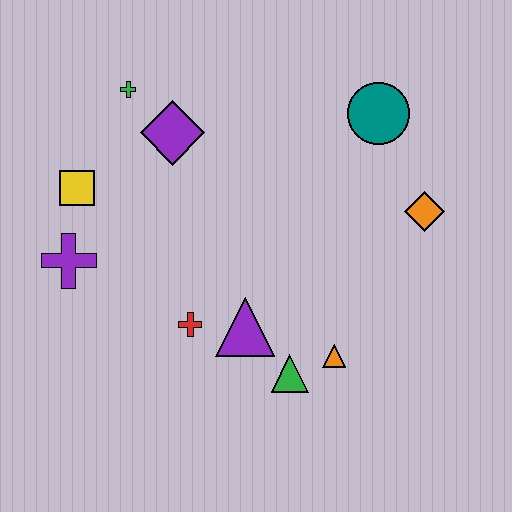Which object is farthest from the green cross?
The orange triangle is farthest from the green cross.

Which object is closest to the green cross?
The purple diamond is closest to the green cross.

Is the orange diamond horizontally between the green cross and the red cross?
No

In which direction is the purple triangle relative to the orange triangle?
The purple triangle is to the left of the orange triangle.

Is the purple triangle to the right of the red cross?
Yes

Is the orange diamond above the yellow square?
No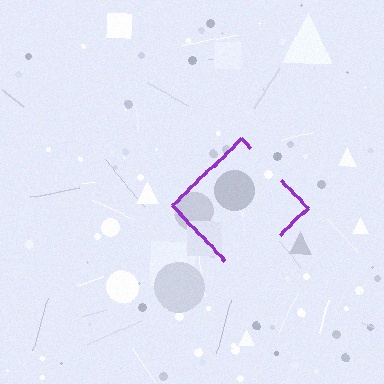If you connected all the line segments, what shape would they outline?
They would outline a diamond.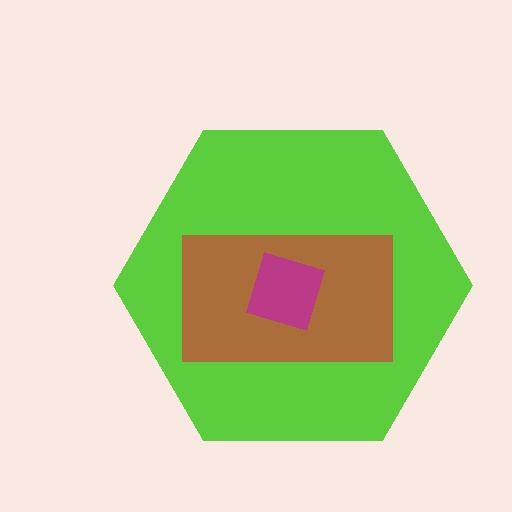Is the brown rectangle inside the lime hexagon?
Yes.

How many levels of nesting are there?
3.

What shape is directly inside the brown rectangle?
The magenta square.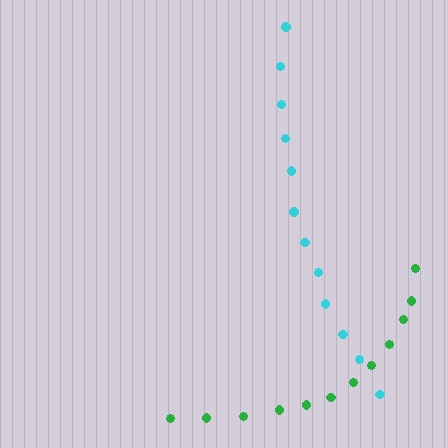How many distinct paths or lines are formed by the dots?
There are 2 distinct paths.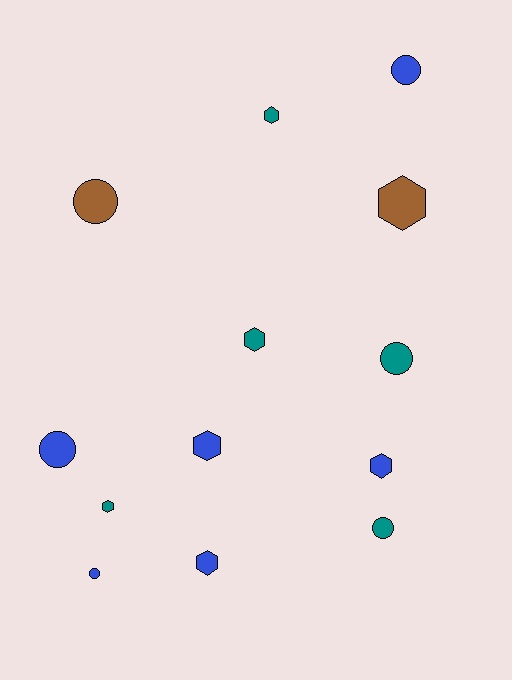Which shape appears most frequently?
Hexagon, with 7 objects.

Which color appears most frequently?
Blue, with 6 objects.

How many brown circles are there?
There is 1 brown circle.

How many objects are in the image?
There are 13 objects.